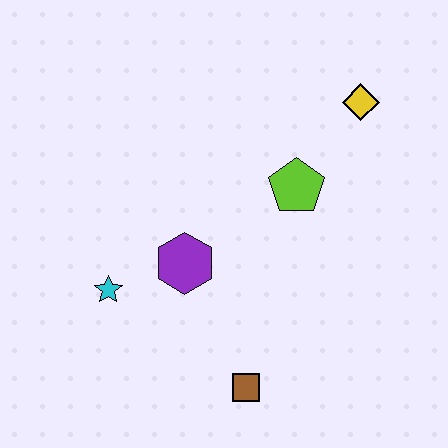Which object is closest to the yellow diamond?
The lime pentagon is closest to the yellow diamond.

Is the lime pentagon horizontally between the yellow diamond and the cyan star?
Yes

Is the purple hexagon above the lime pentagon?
No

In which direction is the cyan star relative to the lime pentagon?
The cyan star is to the left of the lime pentagon.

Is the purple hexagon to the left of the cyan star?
No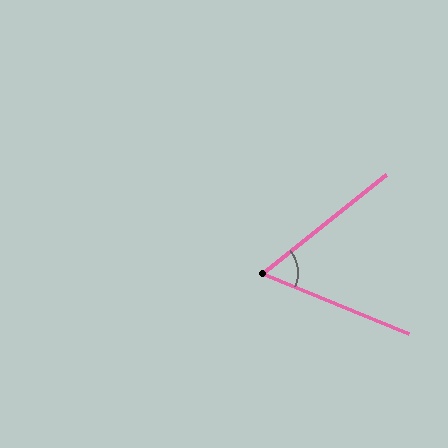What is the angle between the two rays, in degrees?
Approximately 61 degrees.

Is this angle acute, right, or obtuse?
It is acute.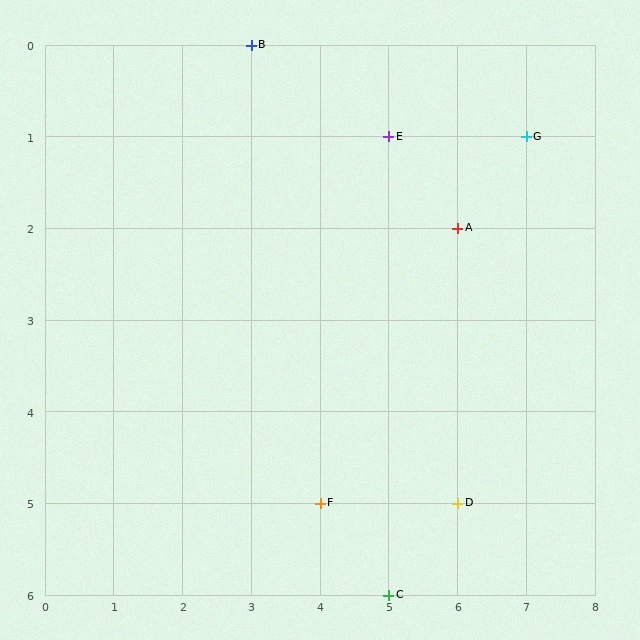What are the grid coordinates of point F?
Point F is at grid coordinates (4, 5).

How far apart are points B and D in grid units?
Points B and D are 3 columns and 5 rows apart (about 5.8 grid units diagonally).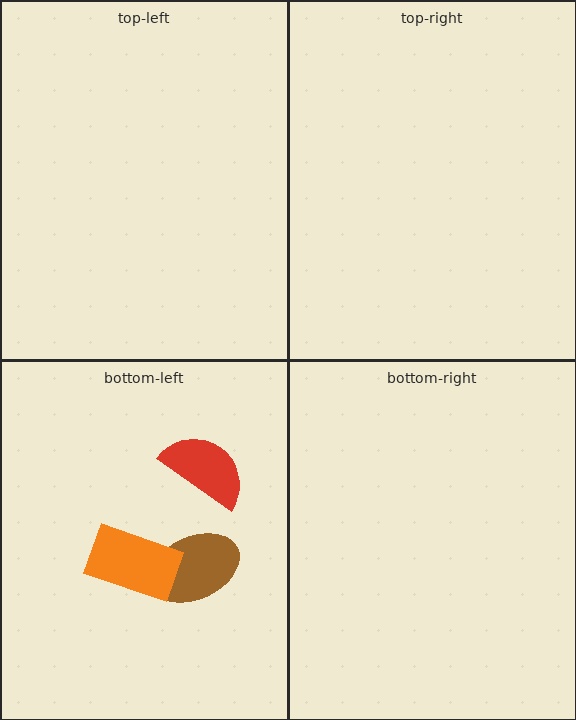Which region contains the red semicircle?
The bottom-left region.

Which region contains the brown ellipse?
The bottom-left region.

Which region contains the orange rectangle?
The bottom-left region.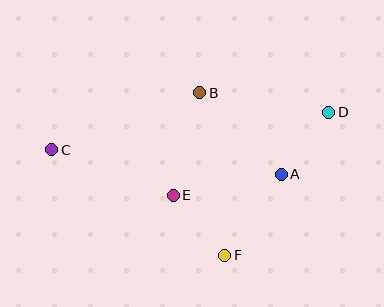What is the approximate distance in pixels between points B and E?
The distance between B and E is approximately 106 pixels.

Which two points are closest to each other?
Points A and D are closest to each other.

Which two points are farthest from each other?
Points C and D are farthest from each other.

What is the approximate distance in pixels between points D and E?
The distance between D and E is approximately 176 pixels.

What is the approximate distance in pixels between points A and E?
The distance between A and E is approximately 110 pixels.